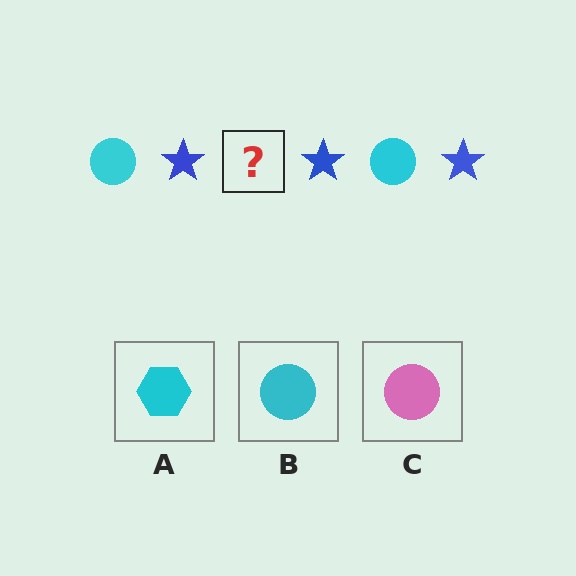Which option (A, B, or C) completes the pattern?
B.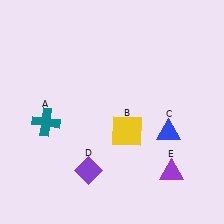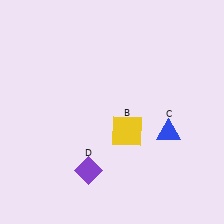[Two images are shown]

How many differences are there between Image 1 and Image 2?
There are 2 differences between the two images.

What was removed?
The purple triangle (E), the teal cross (A) were removed in Image 2.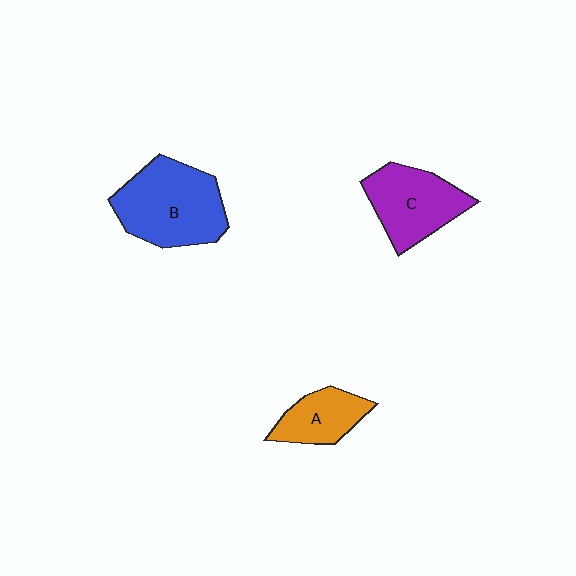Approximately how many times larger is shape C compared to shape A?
Approximately 1.5 times.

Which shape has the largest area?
Shape B (blue).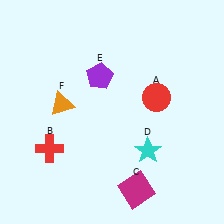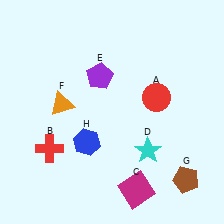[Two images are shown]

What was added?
A brown pentagon (G), a blue hexagon (H) were added in Image 2.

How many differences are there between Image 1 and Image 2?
There are 2 differences between the two images.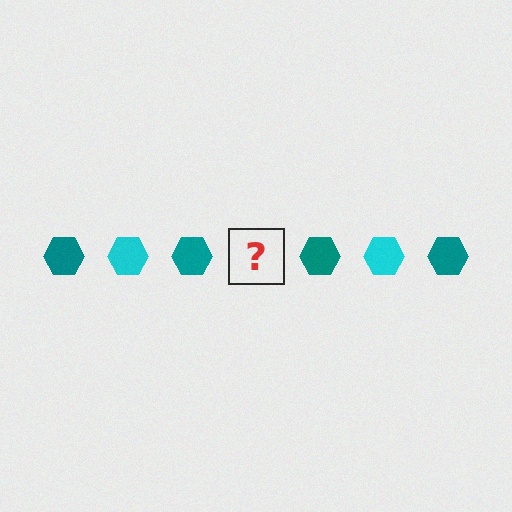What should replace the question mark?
The question mark should be replaced with a cyan hexagon.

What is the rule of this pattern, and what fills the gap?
The rule is that the pattern cycles through teal, cyan hexagons. The gap should be filled with a cyan hexagon.